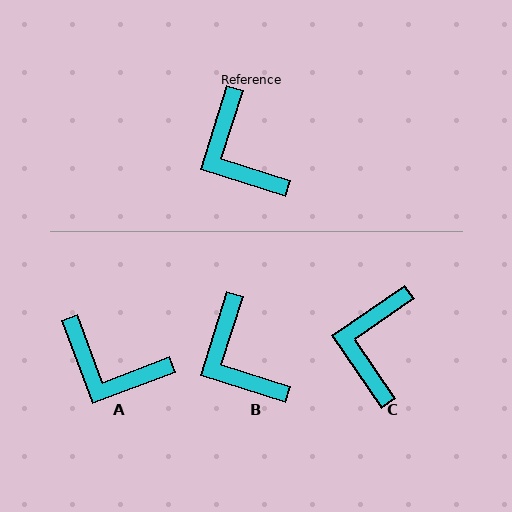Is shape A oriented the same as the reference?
No, it is off by about 38 degrees.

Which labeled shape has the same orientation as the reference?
B.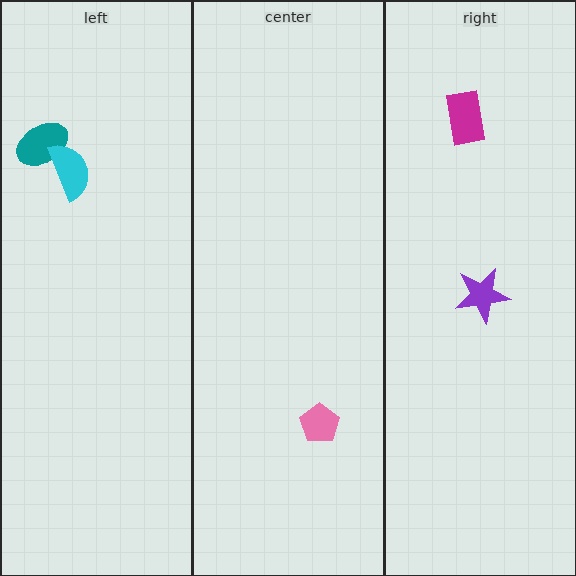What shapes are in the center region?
The pink pentagon.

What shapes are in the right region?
The purple star, the magenta rectangle.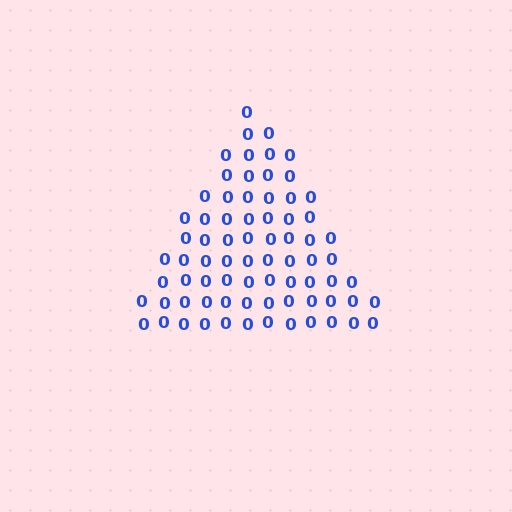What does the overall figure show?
The overall figure shows a triangle.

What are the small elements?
The small elements are digit 0's.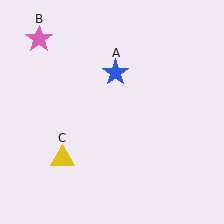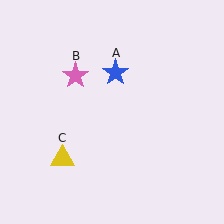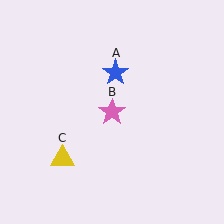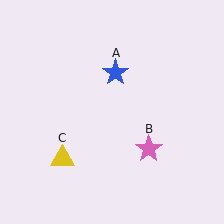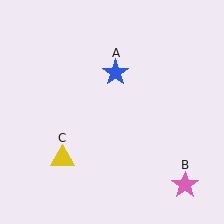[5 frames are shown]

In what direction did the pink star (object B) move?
The pink star (object B) moved down and to the right.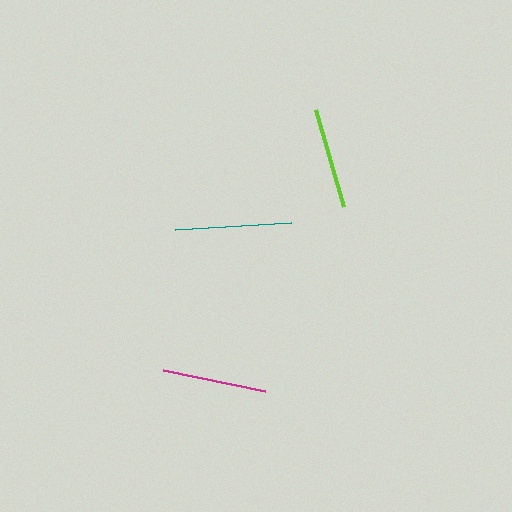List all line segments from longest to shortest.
From longest to shortest: teal, magenta, lime.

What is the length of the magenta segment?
The magenta segment is approximately 105 pixels long.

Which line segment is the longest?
The teal line is the longest at approximately 116 pixels.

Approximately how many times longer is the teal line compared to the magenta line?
The teal line is approximately 1.1 times the length of the magenta line.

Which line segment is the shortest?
The lime line is the shortest at approximately 101 pixels.